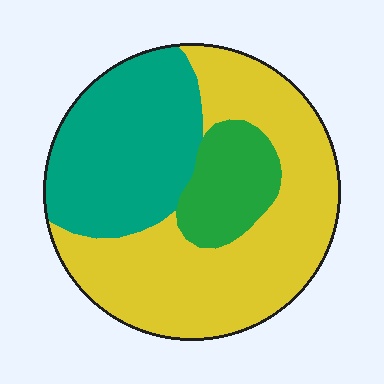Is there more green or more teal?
Teal.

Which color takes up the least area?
Green, at roughly 15%.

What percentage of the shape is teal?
Teal takes up about one third (1/3) of the shape.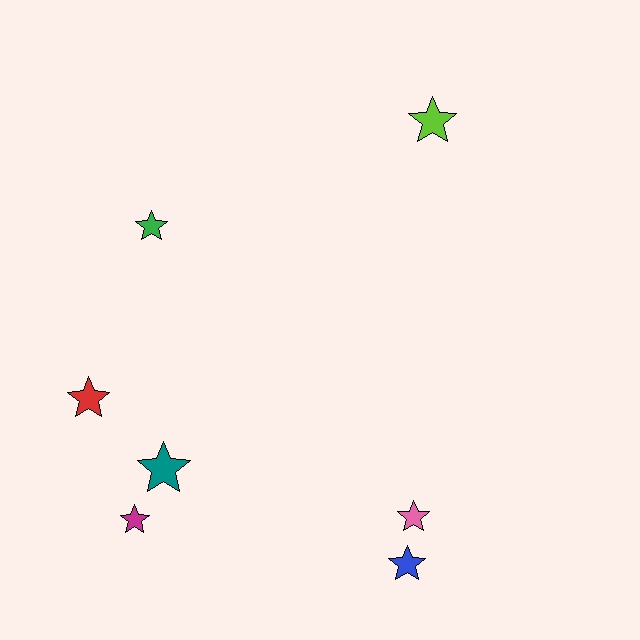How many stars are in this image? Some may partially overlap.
There are 7 stars.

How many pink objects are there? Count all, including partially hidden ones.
There is 1 pink object.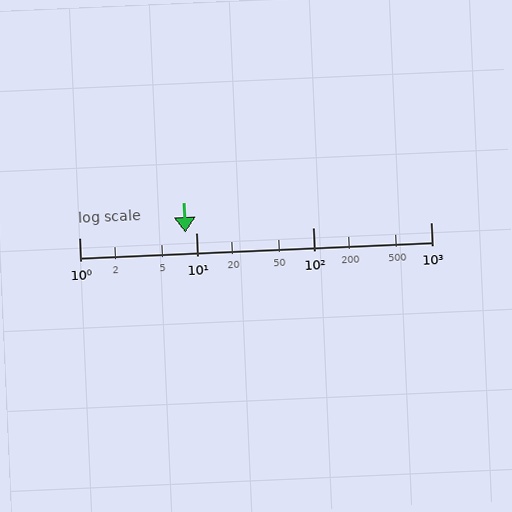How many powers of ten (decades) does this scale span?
The scale spans 3 decades, from 1 to 1000.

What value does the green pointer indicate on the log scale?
The pointer indicates approximately 8.1.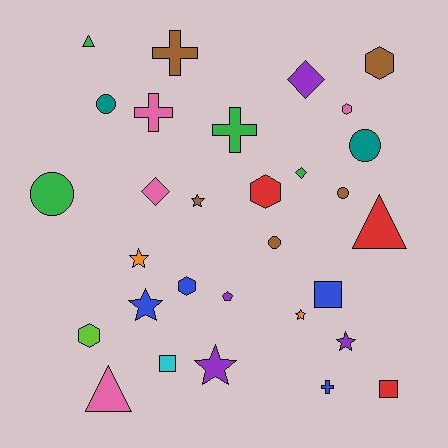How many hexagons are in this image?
There are 5 hexagons.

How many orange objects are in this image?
There are 2 orange objects.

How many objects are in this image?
There are 30 objects.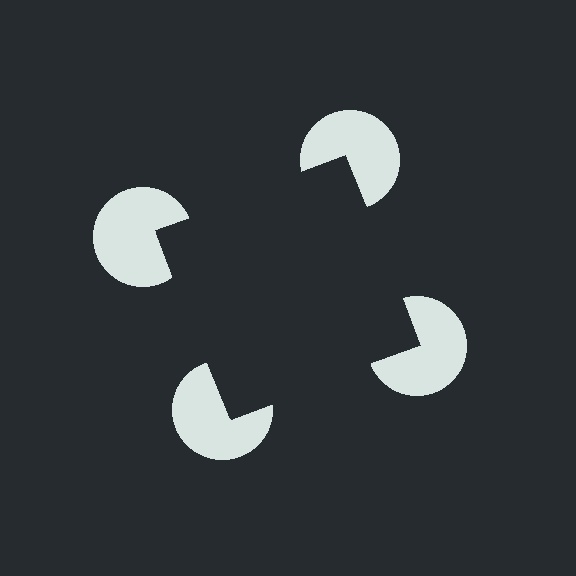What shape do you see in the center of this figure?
An illusory square — its edges are inferred from the aligned wedge cuts in the pac-man discs, not physically drawn.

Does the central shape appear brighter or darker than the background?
It typically appears slightly darker than the background, even though no actual brightness change is drawn.